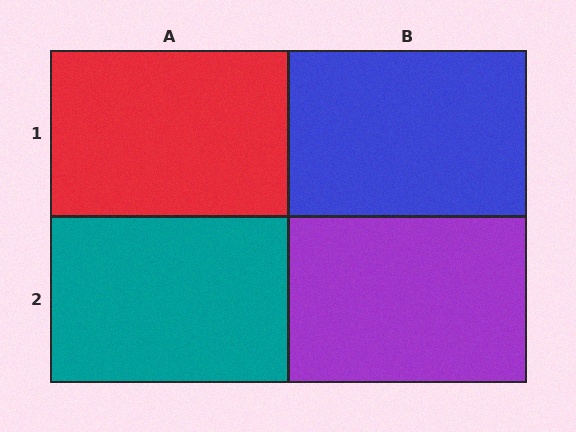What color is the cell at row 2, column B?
Purple.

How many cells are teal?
1 cell is teal.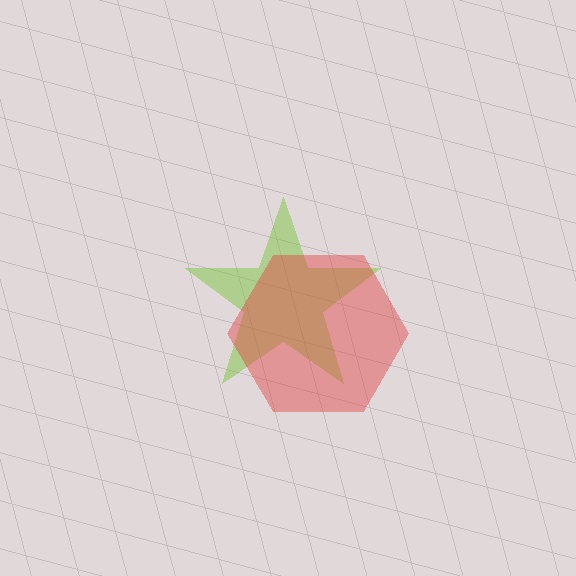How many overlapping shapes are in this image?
There are 2 overlapping shapes in the image.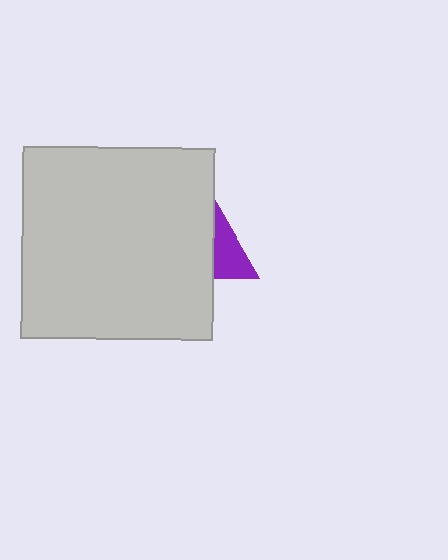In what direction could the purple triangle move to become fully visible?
The purple triangle could move right. That would shift it out from behind the light gray square entirely.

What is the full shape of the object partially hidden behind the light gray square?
The partially hidden object is a purple triangle.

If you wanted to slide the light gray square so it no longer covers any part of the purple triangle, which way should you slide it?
Slide it left — that is the most direct way to separate the two shapes.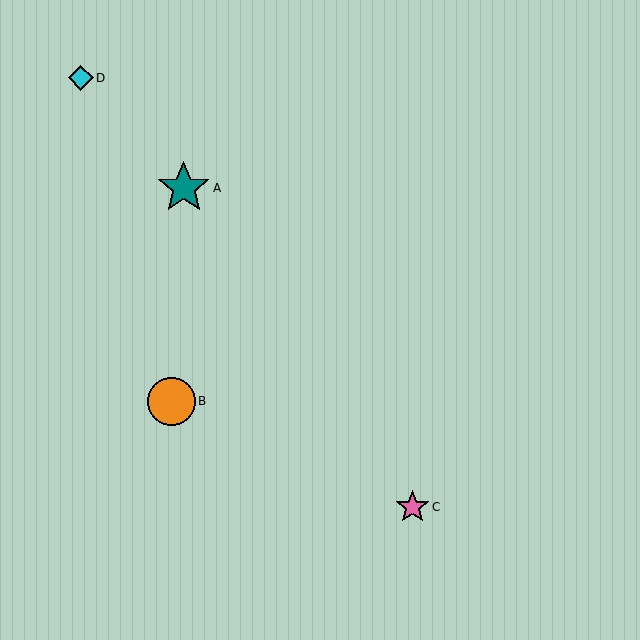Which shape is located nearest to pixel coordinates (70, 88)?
The cyan diamond (labeled D) at (81, 78) is nearest to that location.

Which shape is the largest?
The teal star (labeled A) is the largest.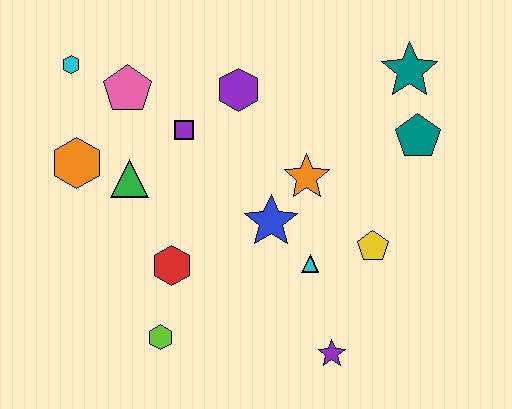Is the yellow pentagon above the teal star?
No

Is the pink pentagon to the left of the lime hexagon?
Yes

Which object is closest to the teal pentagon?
The teal star is closest to the teal pentagon.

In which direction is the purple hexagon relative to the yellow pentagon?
The purple hexagon is above the yellow pentagon.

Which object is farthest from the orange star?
The cyan hexagon is farthest from the orange star.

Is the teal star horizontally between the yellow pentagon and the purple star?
No